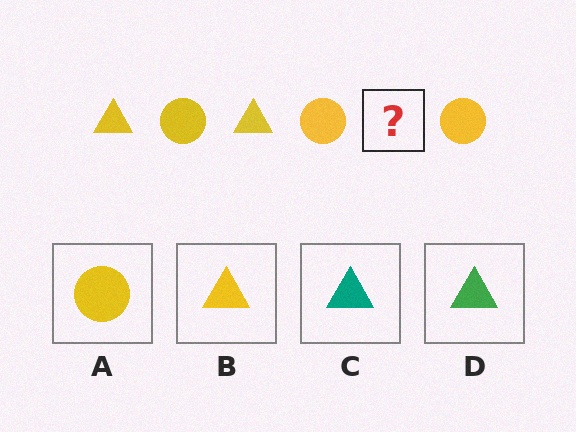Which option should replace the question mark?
Option B.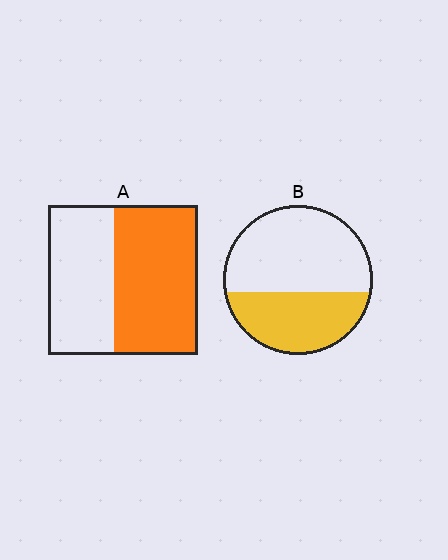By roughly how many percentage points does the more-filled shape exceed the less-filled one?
By roughly 15 percentage points (A over B).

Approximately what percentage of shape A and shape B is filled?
A is approximately 55% and B is approximately 40%.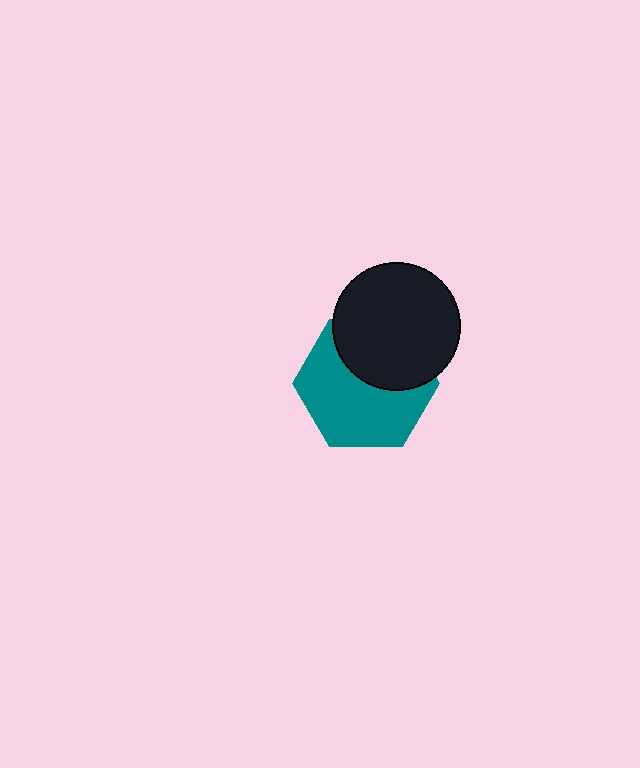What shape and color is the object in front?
The object in front is a black circle.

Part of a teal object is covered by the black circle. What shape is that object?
It is a hexagon.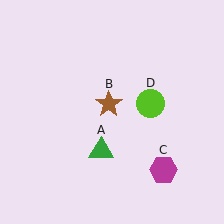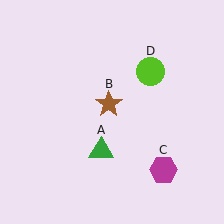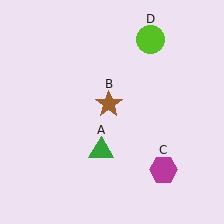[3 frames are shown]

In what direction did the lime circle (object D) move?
The lime circle (object D) moved up.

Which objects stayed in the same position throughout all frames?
Green triangle (object A) and brown star (object B) and magenta hexagon (object C) remained stationary.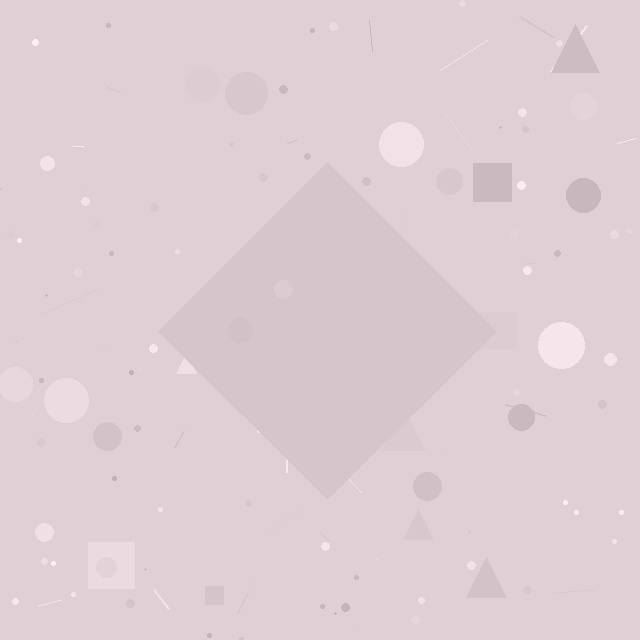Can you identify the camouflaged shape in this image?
The camouflaged shape is a diamond.